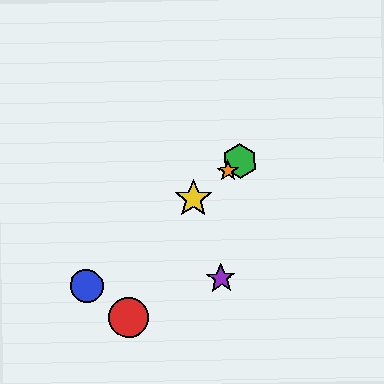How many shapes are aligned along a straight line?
4 shapes (the blue circle, the green hexagon, the yellow star, the orange star) are aligned along a straight line.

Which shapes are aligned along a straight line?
The blue circle, the green hexagon, the yellow star, the orange star are aligned along a straight line.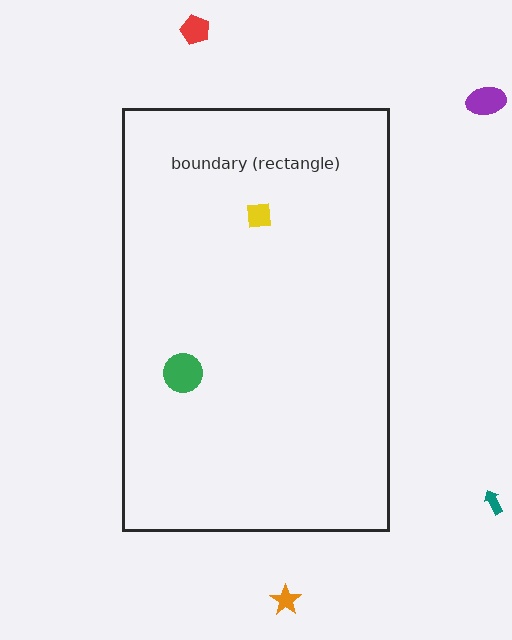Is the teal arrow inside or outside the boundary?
Outside.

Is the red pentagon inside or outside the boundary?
Outside.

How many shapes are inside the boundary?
2 inside, 4 outside.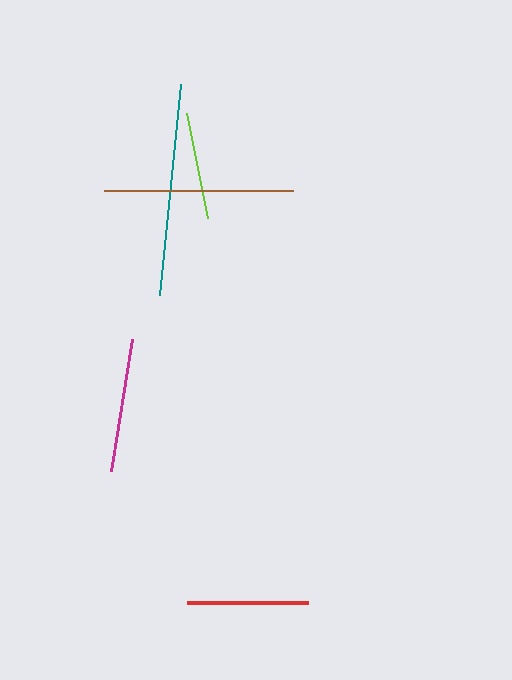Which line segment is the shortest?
The lime line is the shortest at approximately 107 pixels.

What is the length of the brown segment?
The brown segment is approximately 189 pixels long.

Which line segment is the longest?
The teal line is the longest at approximately 213 pixels.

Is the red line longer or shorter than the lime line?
The red line is longer than the lime line.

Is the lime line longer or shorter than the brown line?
The brown line is longer than the lime line.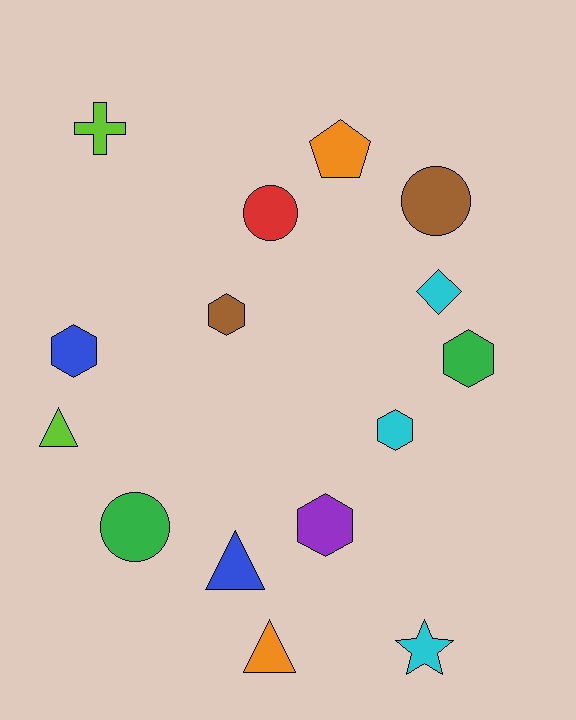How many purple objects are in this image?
There is 1 purple object.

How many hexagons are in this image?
There are 5 hexagons.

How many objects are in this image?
There are 15 objects.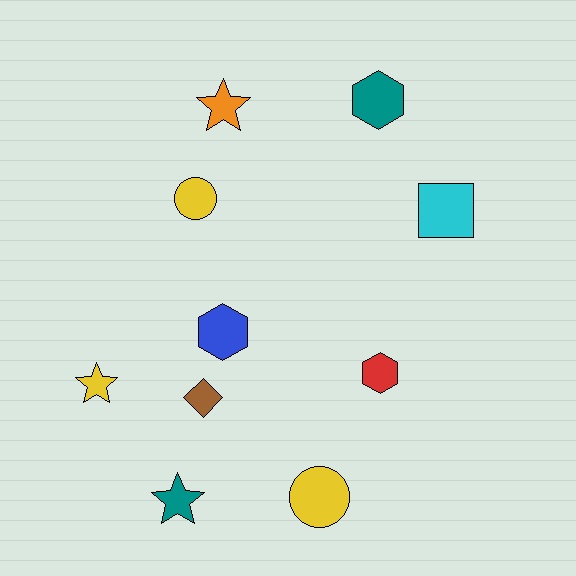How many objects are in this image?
There are 10 objects.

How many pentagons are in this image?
There are no pentagons.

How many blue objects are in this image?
There is 1 blue object.